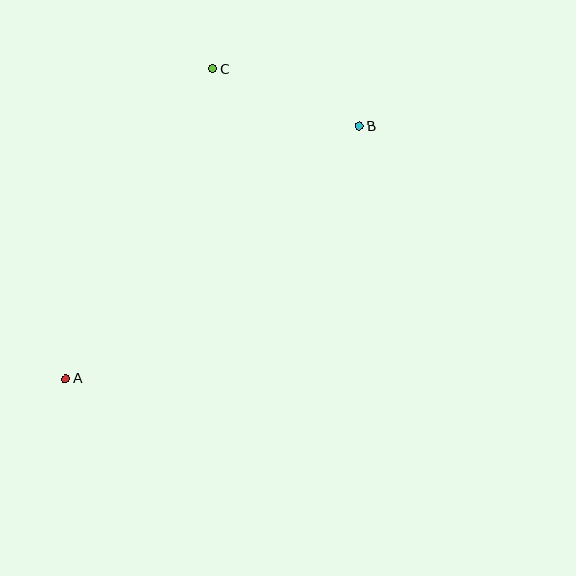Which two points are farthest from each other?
Points A and B are farthest from each other.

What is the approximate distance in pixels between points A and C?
The distance between A and C is approximately 343 pixels.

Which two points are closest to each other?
Points B and C are closest to each other.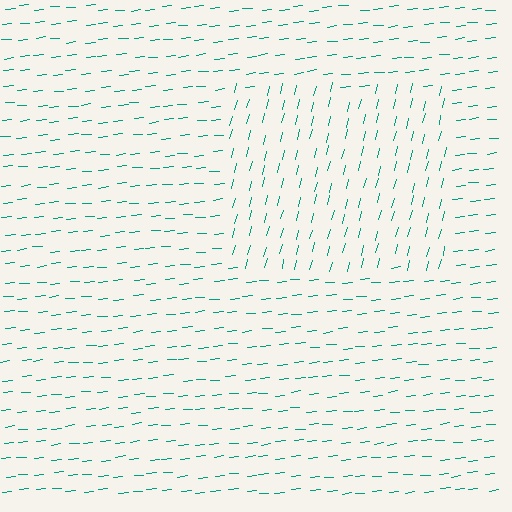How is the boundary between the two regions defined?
The boundary is defined purely by a change in line orientation (approximately 70 degrees difference). All lines are the same color and thickness.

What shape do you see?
I see a rectangle.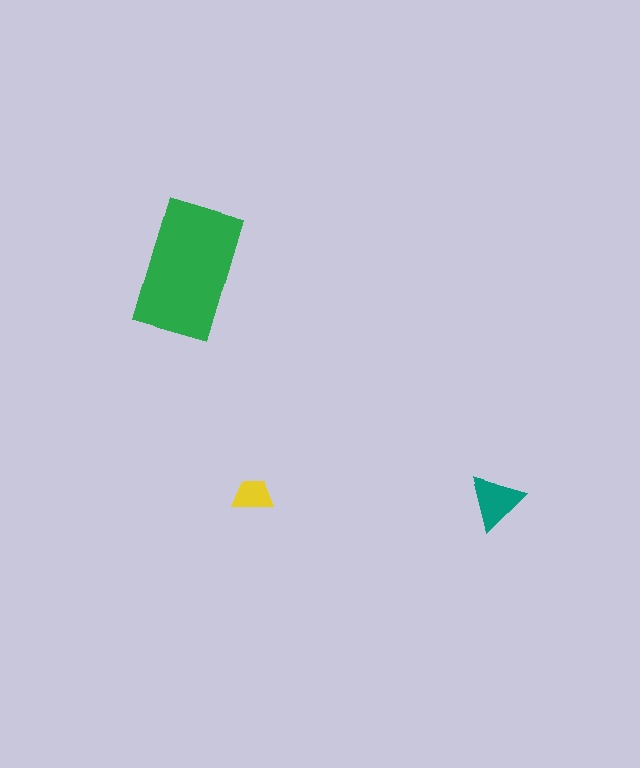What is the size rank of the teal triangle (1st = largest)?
2nd.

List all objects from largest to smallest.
The green rectangle, the teal triangle, the yellow trapezoid.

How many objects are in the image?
There are 3 objects in the image.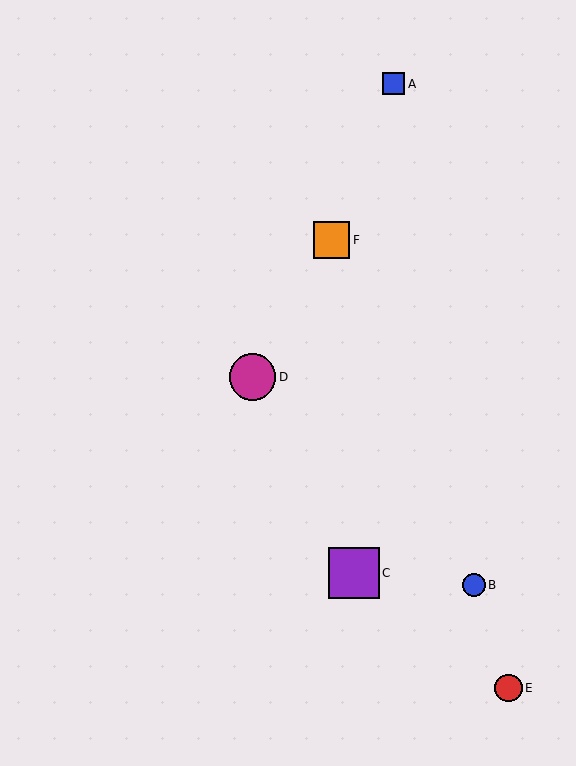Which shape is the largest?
The purple square (labeled C) is the largest.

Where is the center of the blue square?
The center of the blue square is at (393, 84).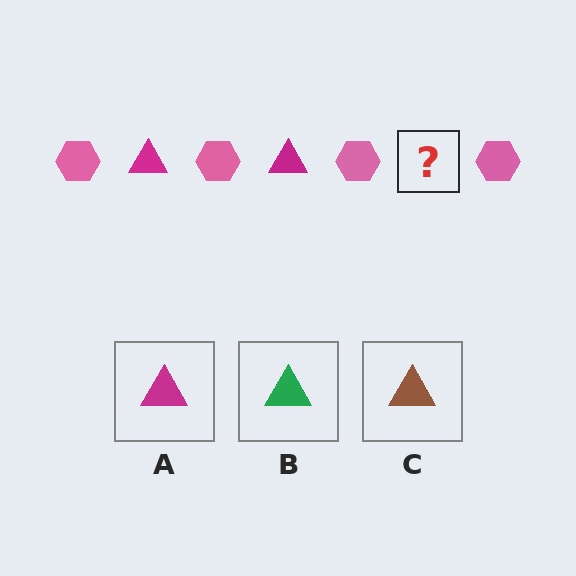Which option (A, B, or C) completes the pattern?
A.